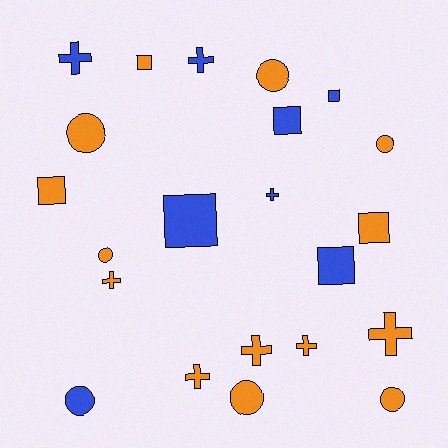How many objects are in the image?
There are 22 objects.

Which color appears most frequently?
Orange, with 14 objects.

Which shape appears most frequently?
Cross, with 8 objects.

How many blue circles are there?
There is 1 blue circle.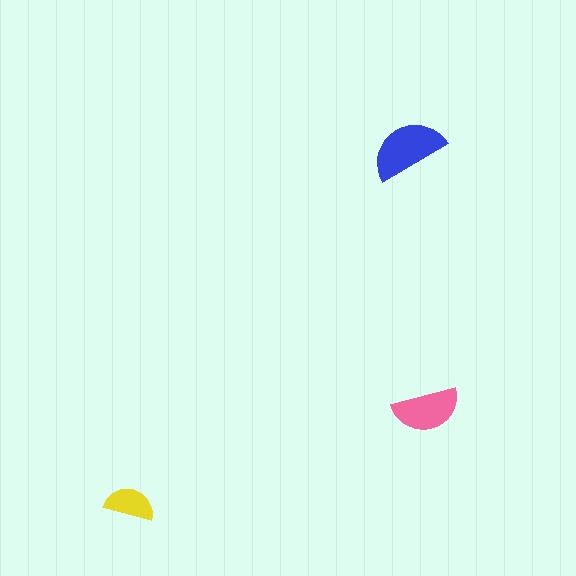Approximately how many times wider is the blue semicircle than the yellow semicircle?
About 1.5 times wider.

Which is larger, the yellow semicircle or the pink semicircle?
The pink one.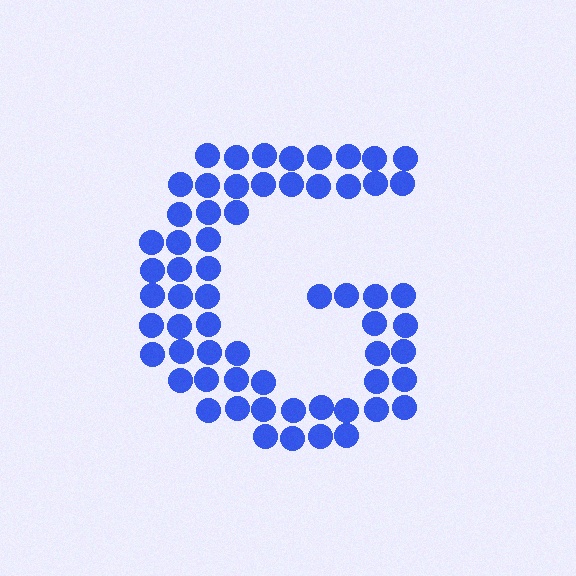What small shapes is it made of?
It is made of small circles.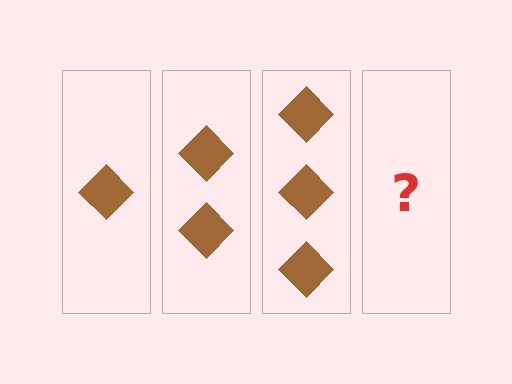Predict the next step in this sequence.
The next step is 4 diamonds.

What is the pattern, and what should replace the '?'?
The pattern is that each step adds one more diamond. The '?' should be 4 diamonds.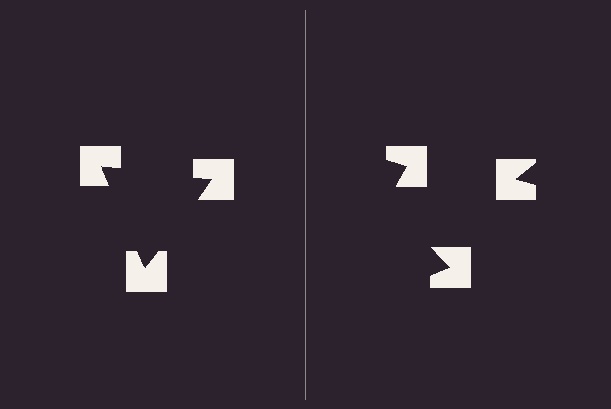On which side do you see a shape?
An illusory triangle appears on the left side. On the right side the wedge cuts are rotated, so no coherent shape forms.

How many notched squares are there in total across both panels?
6 — 3 on each side.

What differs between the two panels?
The notched squares are positioned identically on both sides; only the wedge orientations differ. On the left they align to a triangle; on the right they are misaligned.